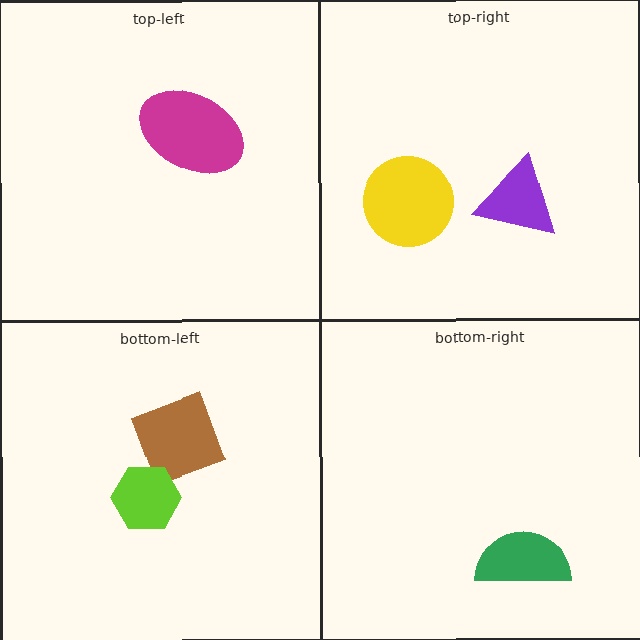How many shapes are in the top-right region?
2.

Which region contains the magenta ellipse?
The top-left region.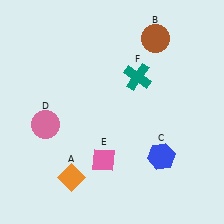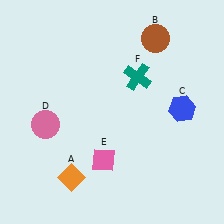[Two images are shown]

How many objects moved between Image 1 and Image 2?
1 object moved between the two images.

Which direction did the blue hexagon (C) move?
The blue hexagon (C) moved up.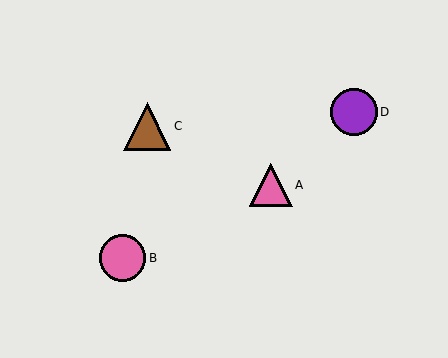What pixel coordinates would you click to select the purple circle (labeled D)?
Click at (354, 112) to select the purple circle D.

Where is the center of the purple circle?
The center of the purple circle is at (354, 112).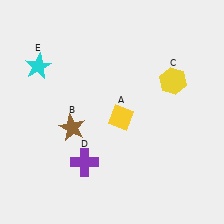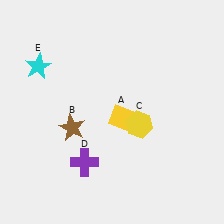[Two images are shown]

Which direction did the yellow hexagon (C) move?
The yellow hexagon (C) moved down.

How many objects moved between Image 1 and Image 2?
1 object moved between the two images.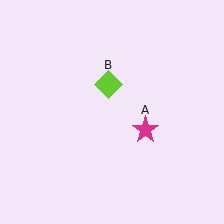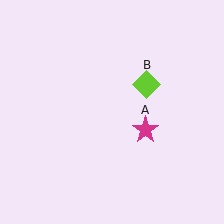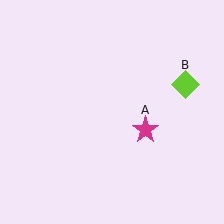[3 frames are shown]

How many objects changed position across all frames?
1 object changed position: lime diamond (object B).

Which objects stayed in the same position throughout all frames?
Magenta star (object A) remained stationary.